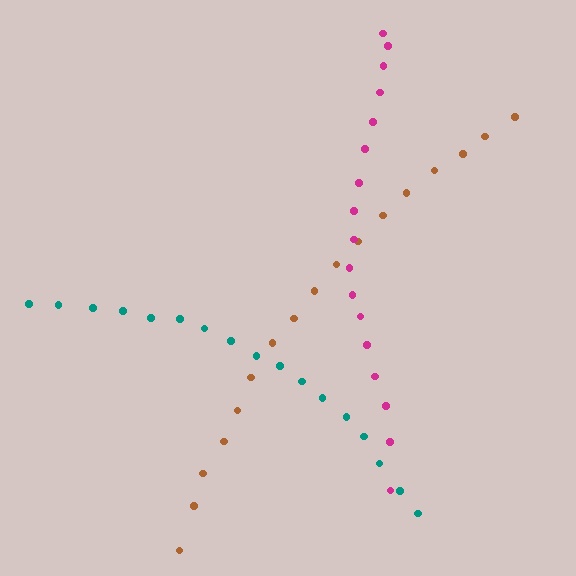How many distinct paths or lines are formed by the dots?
There are 3 distinct paths.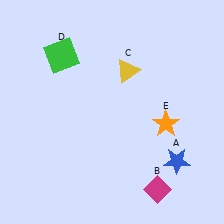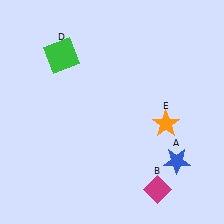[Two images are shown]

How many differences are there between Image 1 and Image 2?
There is 1 difference between the two images.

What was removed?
The yellow triangle (C) was removed in Image 2.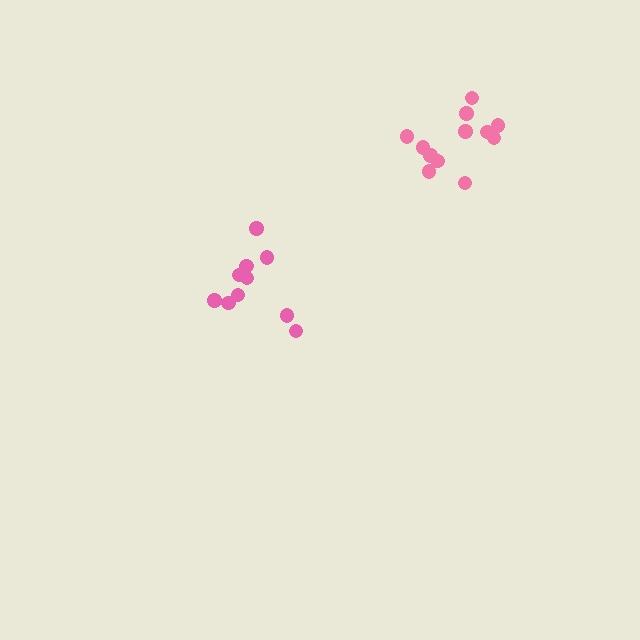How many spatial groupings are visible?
There are 2 spatial groupings.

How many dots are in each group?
Group 1: 12 dots, Group 2: 10 dots (22 total).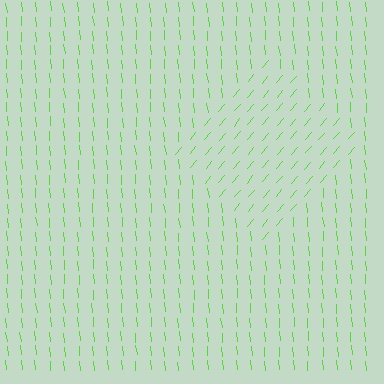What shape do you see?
I see a diamond.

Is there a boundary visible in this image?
Yes, there is a texture boundary formed by a change in line orientation.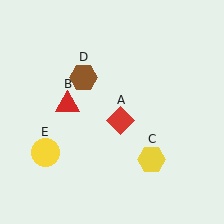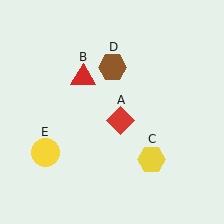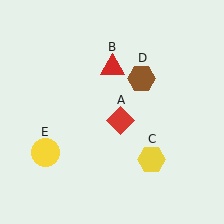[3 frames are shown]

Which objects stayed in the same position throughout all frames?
Red diamond (object A) and yellow hexagon (object C) and yellow circle (object E) remained stationary.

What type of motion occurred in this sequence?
The red triangle (object B), brown hexagon (object D) rotated clockwise around the center of the scene.